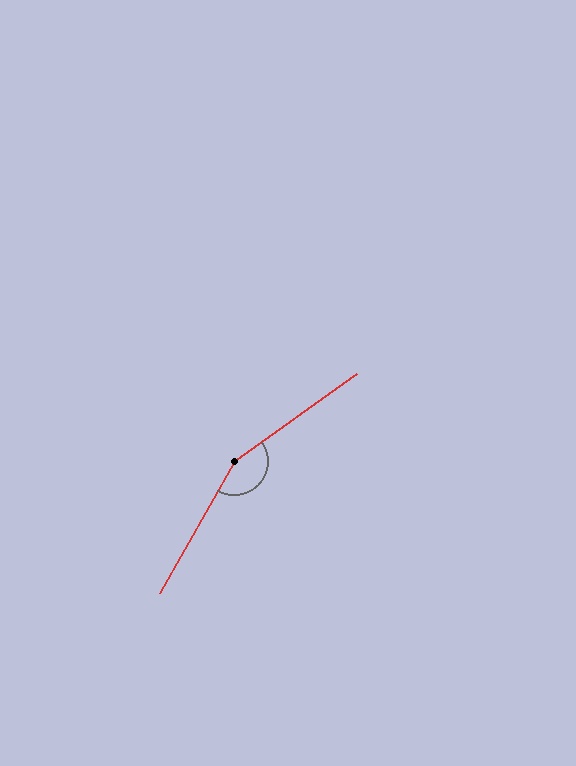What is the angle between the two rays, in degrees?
Approximately 155 degrees.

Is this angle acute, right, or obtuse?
It is obtuse.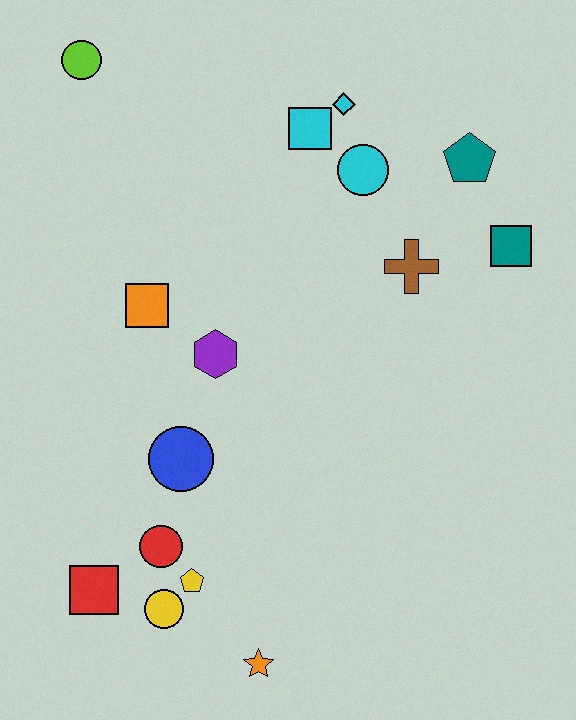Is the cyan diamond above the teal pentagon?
Yes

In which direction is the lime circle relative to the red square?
The lime circle is above the red square.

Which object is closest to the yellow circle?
The yellow pentagon is closest to the yellow circle.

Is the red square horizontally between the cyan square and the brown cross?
No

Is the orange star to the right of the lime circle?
Yes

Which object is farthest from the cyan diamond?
The orange star is farthest from the cyan diamond.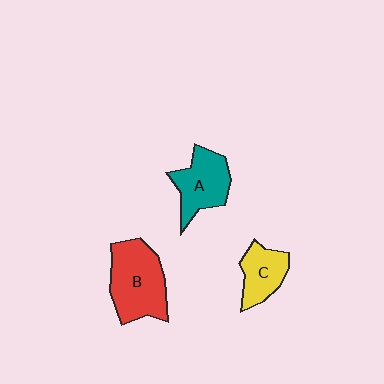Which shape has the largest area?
Shape B (red).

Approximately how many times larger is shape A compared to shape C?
Approximately 1.3 times.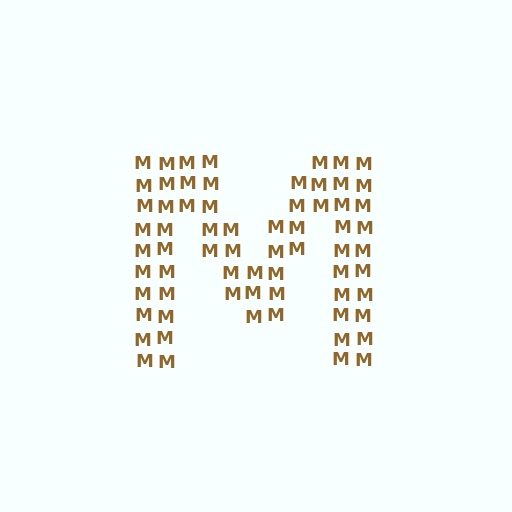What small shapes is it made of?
It is made of small letter M's.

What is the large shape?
The large shape is the letter M.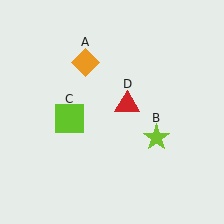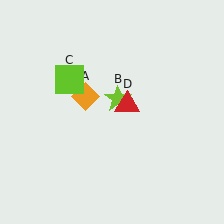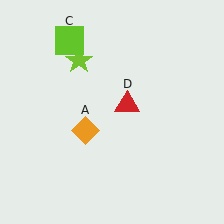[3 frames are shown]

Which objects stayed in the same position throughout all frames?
Red triangle (object D) remained stationary.